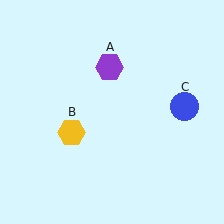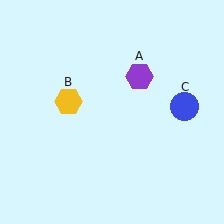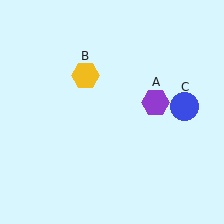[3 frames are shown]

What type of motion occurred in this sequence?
The purple hexagon (object A), yellow hexagon (object B) rotated clockwise around the center of the scene.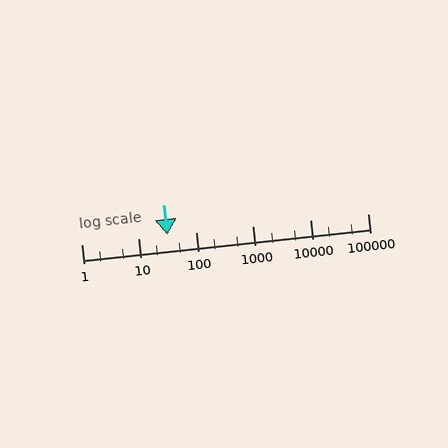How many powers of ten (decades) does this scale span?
The scale spans 5 decades, from 1 to 100000.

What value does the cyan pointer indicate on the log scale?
The pointer indicates approximately 32.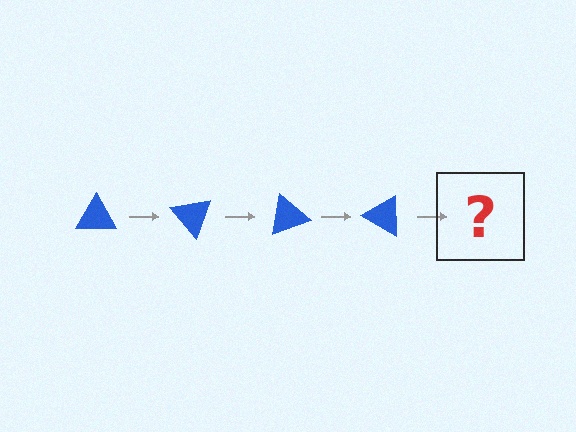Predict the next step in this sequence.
The next step is a blue triangle rotated 200 degrees.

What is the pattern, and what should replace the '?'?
The pattern is that the triangle rotates 50 degrees each step. The '?' should be a blue triangle rotated 200 degrees.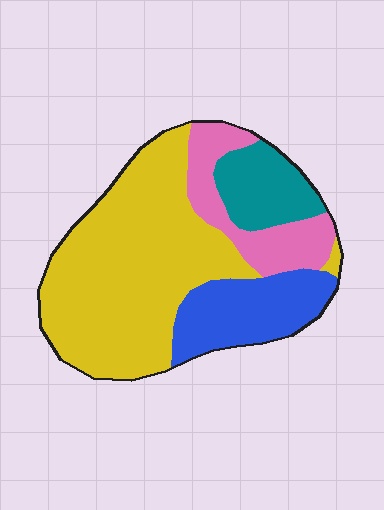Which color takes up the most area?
Yellow, at roughly 55%.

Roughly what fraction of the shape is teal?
Teal covers around 10% of the shape.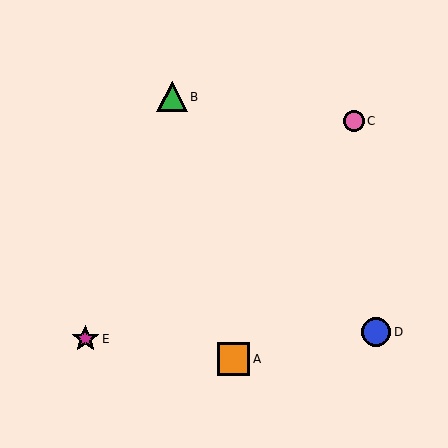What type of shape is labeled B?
Shape B is a green triangle.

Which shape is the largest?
The orange square (labeled A) is the largest.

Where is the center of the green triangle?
The center of the green triangle is at (172, 97).